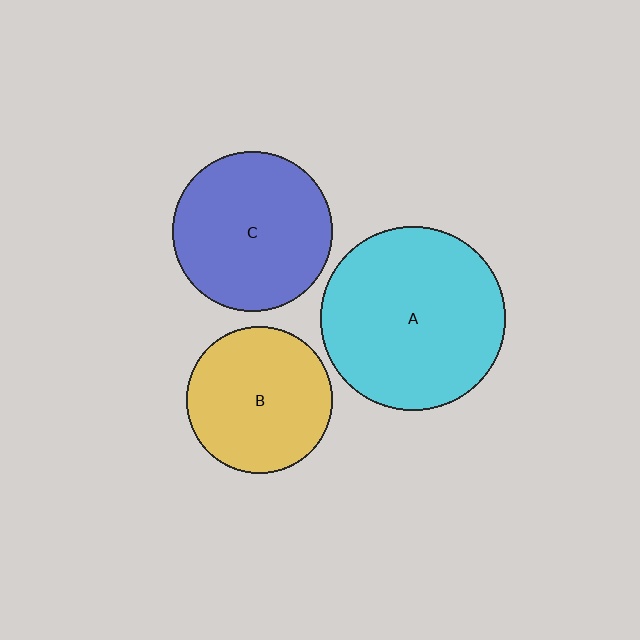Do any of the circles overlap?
No, none of the circles overlap.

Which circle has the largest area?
Circle A (cyan).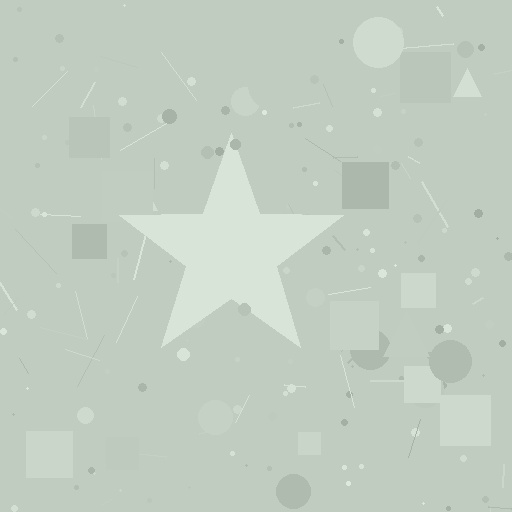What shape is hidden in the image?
A star is hidden in the image.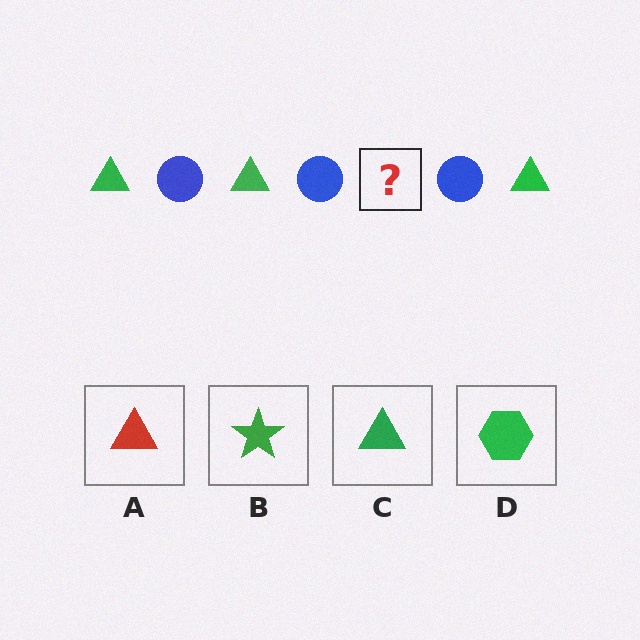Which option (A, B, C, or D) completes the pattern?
C.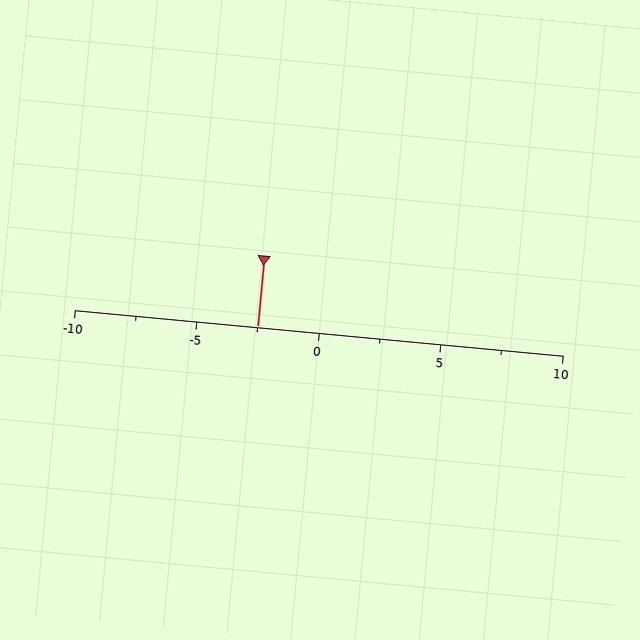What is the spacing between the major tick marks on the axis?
The major ticks are spaced 5 apart.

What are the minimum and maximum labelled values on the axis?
The axis runs from -10 to 10.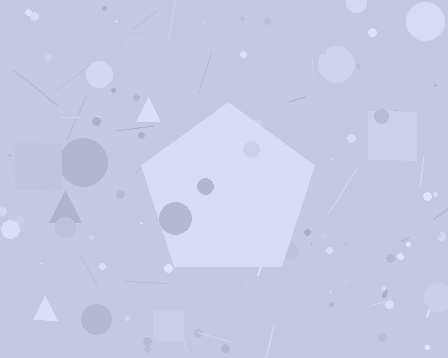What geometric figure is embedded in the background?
A pentagon is embedded in the background.